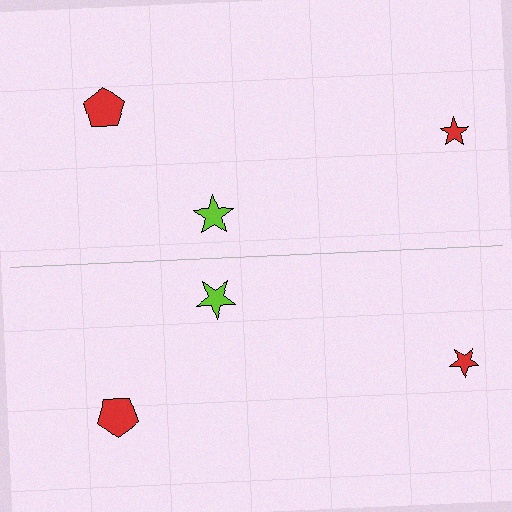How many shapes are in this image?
There are 6 shapes in this image.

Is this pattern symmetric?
Yes, this pattern has bilateral (reflection) symmetry.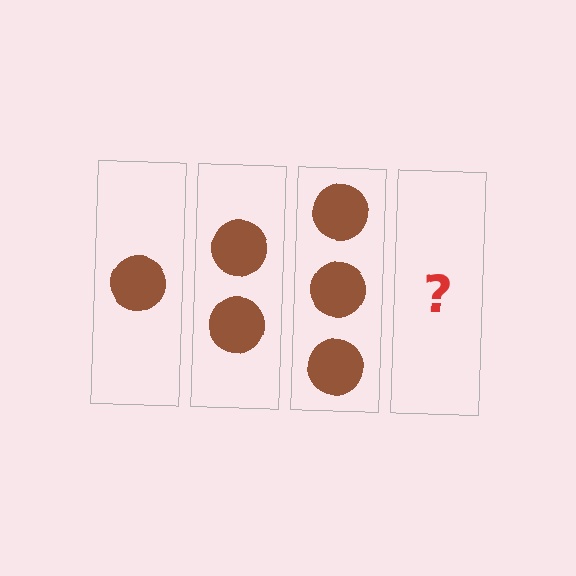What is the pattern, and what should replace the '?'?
The pattern is that each step adds one more circle. The '?' should be 4 circles.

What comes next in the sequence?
The next element should be 4 circles.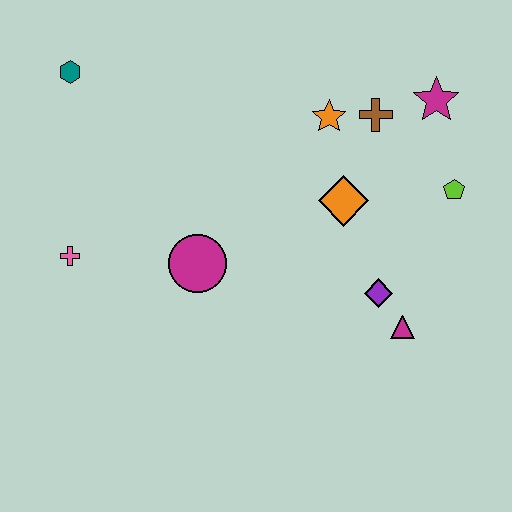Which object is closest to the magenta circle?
The pink cross is closest to the magenta circle.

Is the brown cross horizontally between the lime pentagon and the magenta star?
No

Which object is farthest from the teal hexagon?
The magenta triangle is farthest from the teal hexagon.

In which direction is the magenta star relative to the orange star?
The magenta star is to the right of the orange star.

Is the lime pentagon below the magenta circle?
No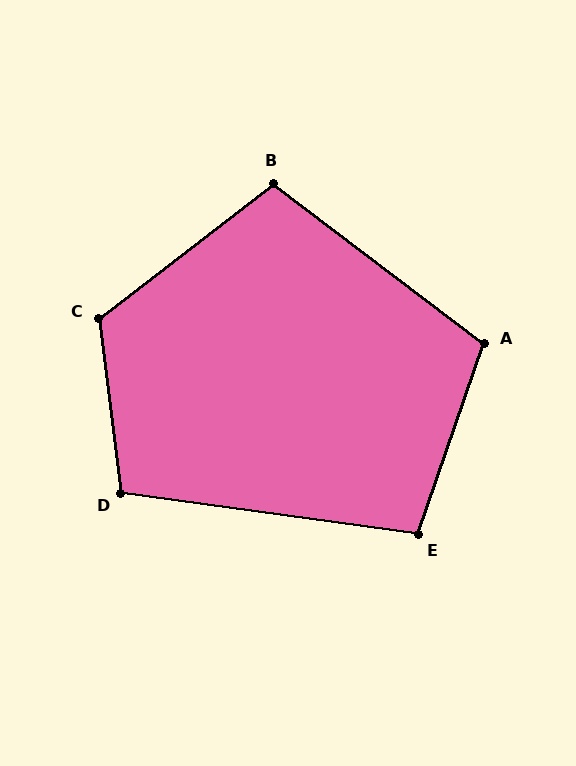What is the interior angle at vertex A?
Approximately 108 degrees (obtuse).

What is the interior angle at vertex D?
Approximately 105 degrees (obtuse).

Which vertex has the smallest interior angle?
E, at approximately 101 degrees.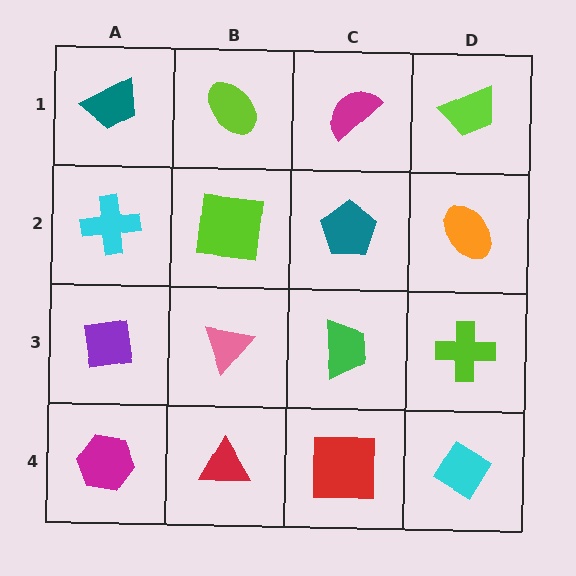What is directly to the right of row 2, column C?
An orange ellipse.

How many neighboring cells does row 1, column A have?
2.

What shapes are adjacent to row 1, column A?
A cyan cross (row 2, column A), a lime ellipse (row 1, column B).